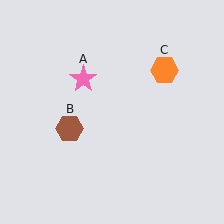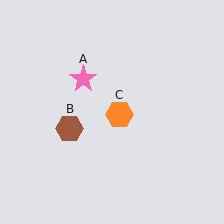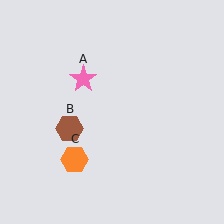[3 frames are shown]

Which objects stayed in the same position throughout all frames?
Pink star (object A) and brown hexagon (object B) remained stationary.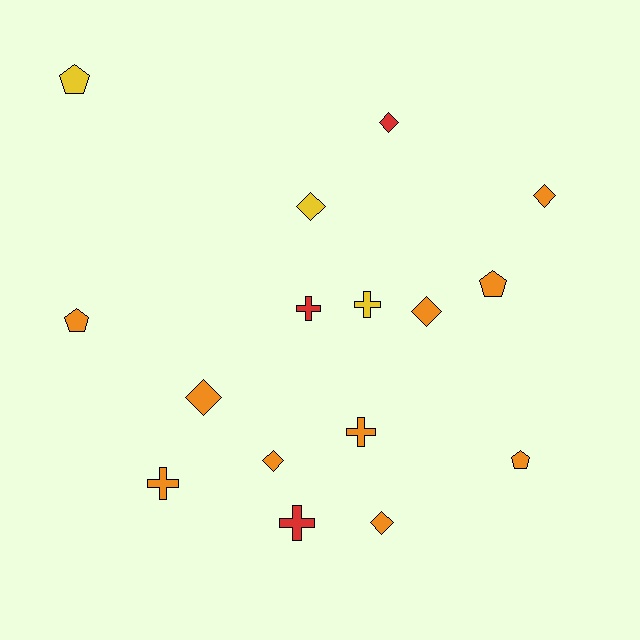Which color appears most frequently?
Orange, with 10 objects.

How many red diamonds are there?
There is 1 red diamond.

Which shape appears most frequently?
Diamond, with 7 objects.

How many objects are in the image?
There are 16 objects.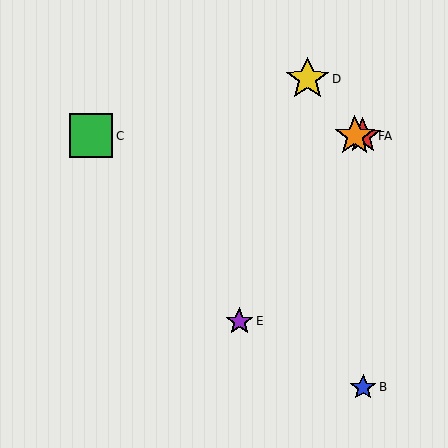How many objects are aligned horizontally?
3 objects (A, C, F) are aligned horizontally.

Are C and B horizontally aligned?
No, C is at y≈136 and B is at y≈387.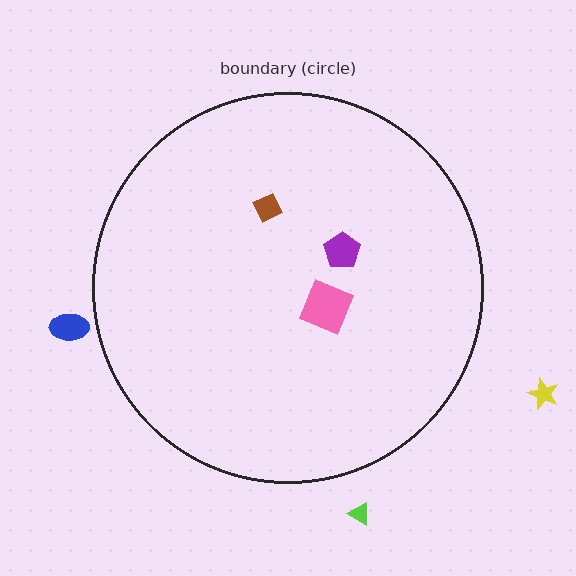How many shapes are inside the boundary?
3 inside, 3 outside.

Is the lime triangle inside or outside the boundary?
Outside.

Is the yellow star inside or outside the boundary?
Outside.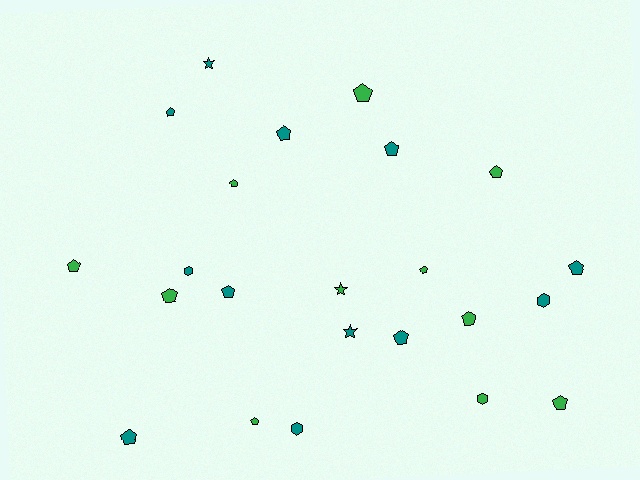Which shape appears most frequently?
Pentagon, with 16 objects.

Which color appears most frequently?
Teal, with 12 objects.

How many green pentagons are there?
There are 9 green pentagons.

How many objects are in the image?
There are 23 objects.